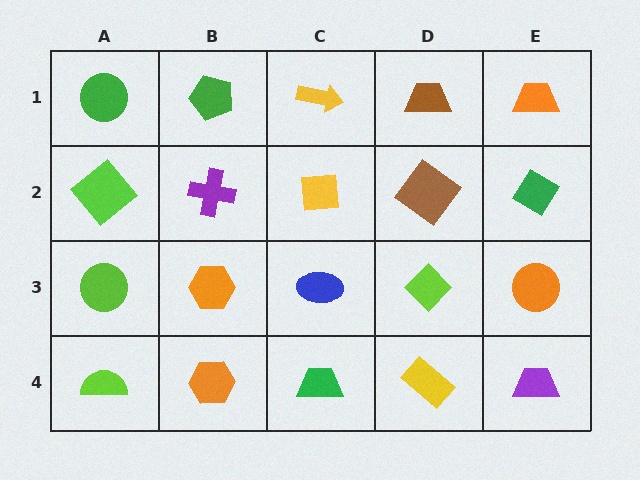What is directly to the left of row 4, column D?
A green trapezoid.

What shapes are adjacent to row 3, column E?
A green diamond (row 2, column E), a purple trapezoid (row 4, column E), a lime diamond (row 3, column D).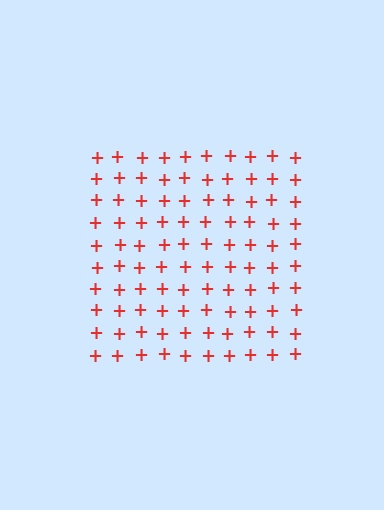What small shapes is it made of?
It is made of small plus signs.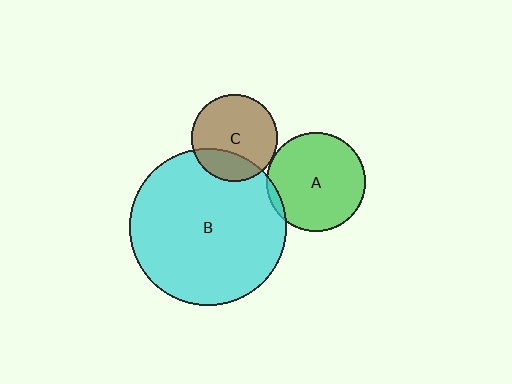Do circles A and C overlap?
Yes.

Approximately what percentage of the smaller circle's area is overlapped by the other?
Approximately 5%.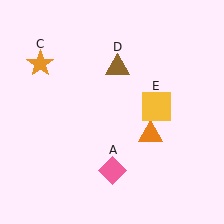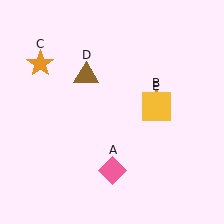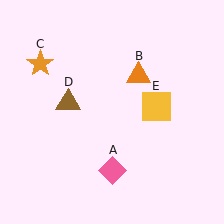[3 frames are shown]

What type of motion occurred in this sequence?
The orange triangle (object B), brown triangle (object D) rotated counterclockwise around the center of the scene.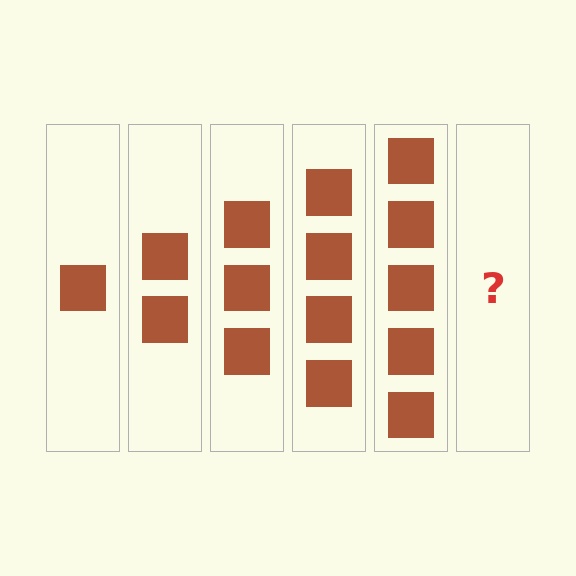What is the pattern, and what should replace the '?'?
The pattern is that each step adds one more square. The '?' should be 6 squares.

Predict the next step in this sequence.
The next step is 6 squares.